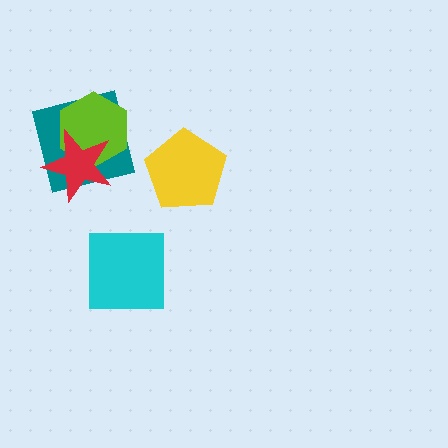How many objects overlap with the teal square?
2 objects overlap with the teal square.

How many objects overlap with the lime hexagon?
2 objects overlap with the lime hexagon.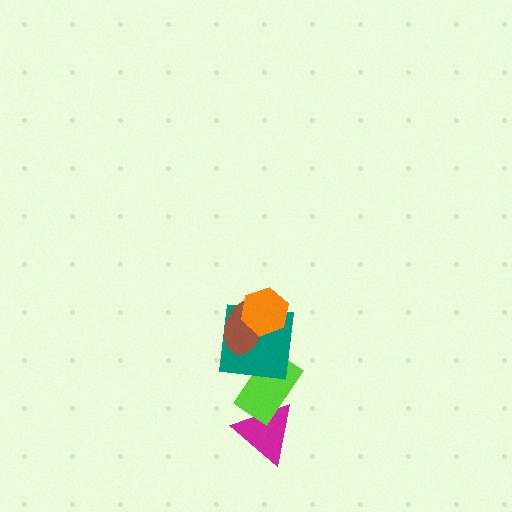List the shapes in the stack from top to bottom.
From top to bottom: the orange hexagon, the brown ellipse, the teal square, the lime rectangle, the magenta triangle.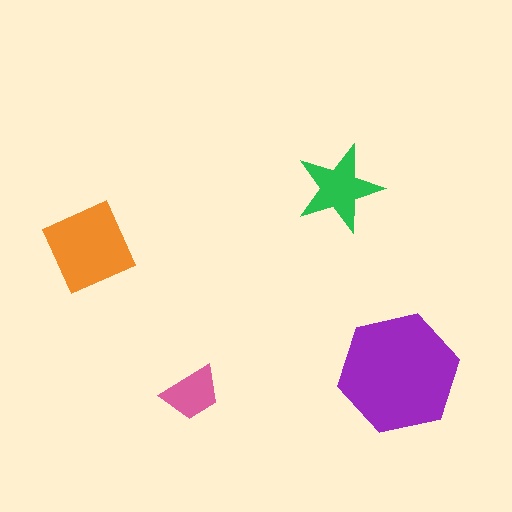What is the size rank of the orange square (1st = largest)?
2nd.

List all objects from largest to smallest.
The purple hexagon, the orange square, the green star, the pink trapezoid.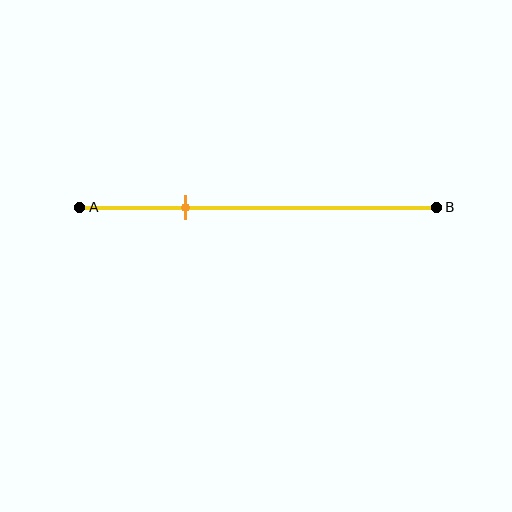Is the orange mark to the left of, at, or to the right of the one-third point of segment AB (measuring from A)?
The orange mark is to the left of the one-third point of segment AB.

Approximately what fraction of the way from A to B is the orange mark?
The orange mark is approximately 30% of the way from A to B.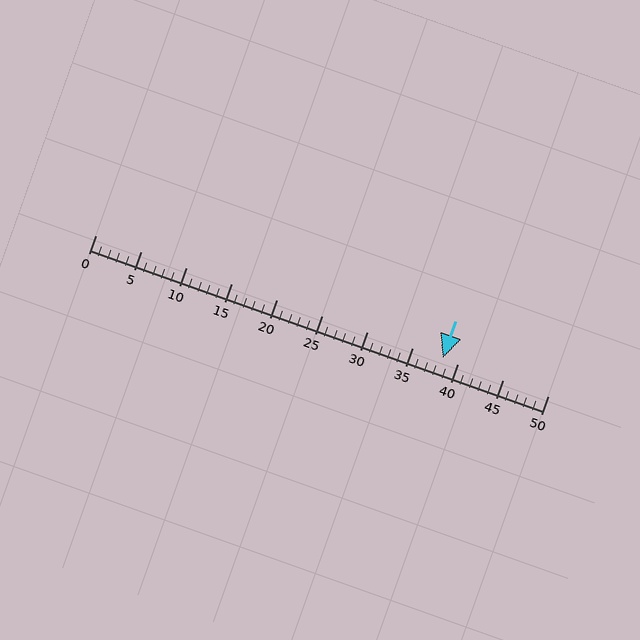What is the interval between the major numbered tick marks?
The major tick marks are spaced 5 units apart.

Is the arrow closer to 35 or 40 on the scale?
The arrow is closer to 40.